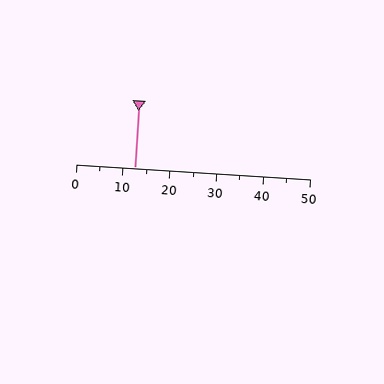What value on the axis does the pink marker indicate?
The marker indicates approximately 12.5.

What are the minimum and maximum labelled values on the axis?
The axis runs from 0 to 50.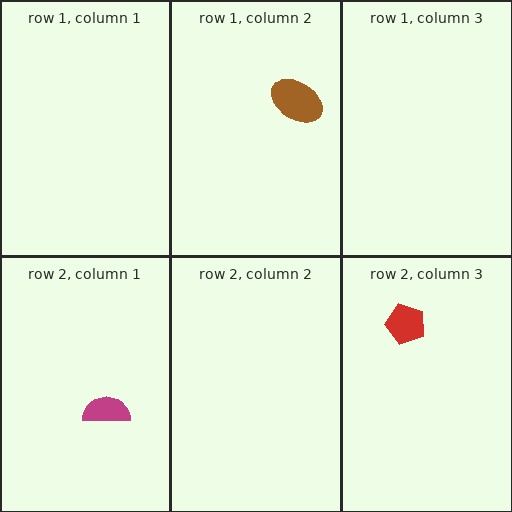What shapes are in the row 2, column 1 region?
The magenta semicircle.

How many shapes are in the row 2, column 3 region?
1.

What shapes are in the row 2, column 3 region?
The red pentagon.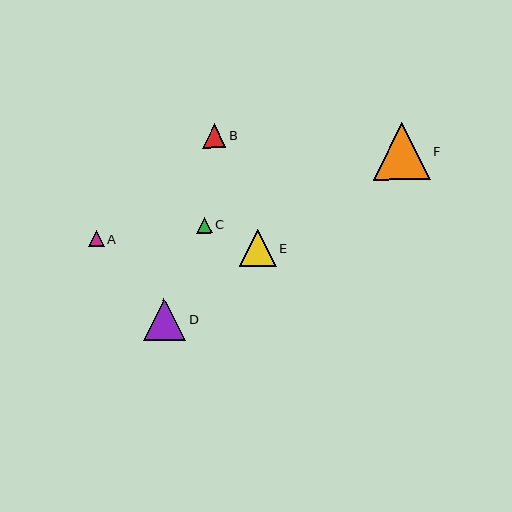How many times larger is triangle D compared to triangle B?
Triangle D is approximately 1.8 times the size of triangle B.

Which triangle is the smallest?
Triangle A is the smallest with a size of approximately 16 pixels.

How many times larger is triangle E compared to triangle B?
Triangle E is approximately 1.6 times the size of triangle B.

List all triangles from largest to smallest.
From largest to smallest: F, D, E, B, C, A.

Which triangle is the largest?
Triangle F is the largest with a size of approximately 57 pixels.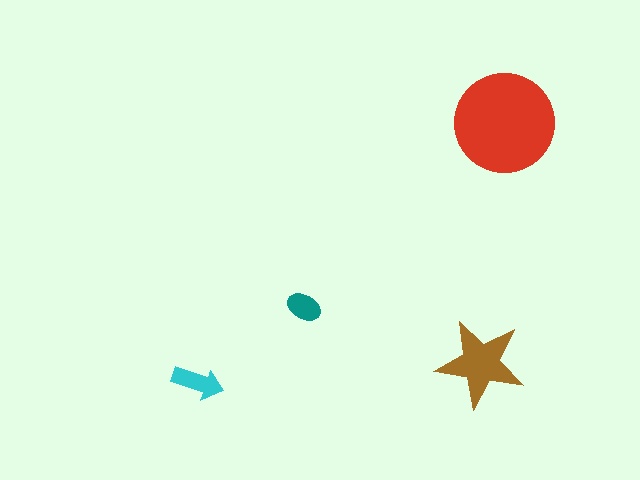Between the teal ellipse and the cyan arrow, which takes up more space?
The cyan arrow.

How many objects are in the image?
There are 4 objects in the image.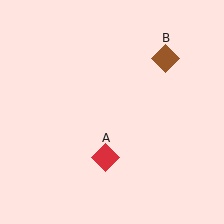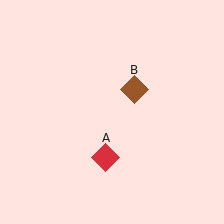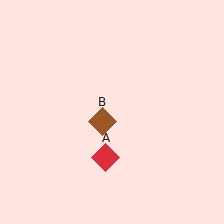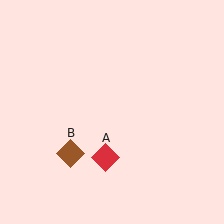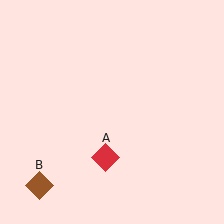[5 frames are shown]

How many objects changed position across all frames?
1 object changed position: brown diamond (object B).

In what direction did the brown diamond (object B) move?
The brown diamond (object B) moved down and to the left.